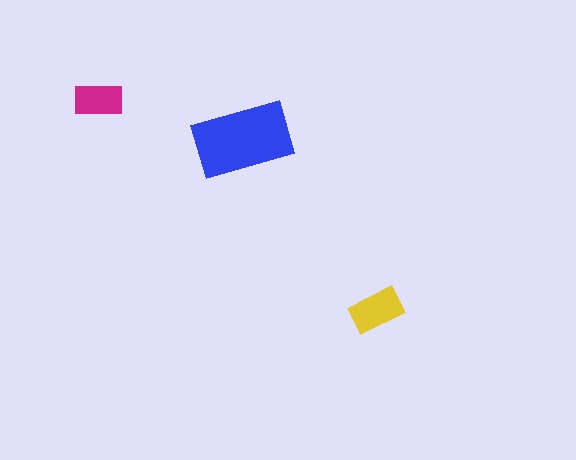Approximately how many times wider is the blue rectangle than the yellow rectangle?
About 2 times wider.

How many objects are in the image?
There are 3 objects in the image.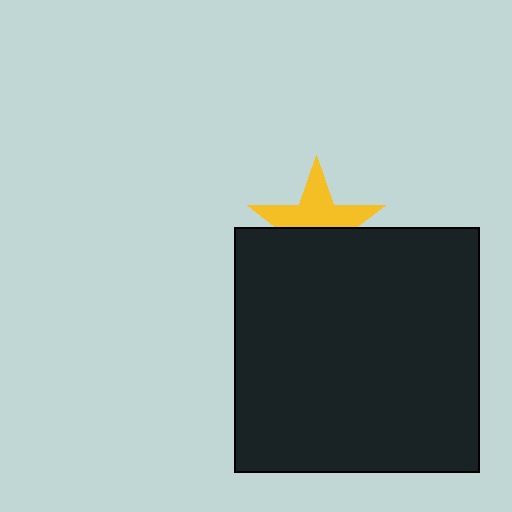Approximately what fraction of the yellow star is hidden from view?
Roughly 47% of the yellow star is hidden behind the black square.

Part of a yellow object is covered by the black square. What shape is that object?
It is a star.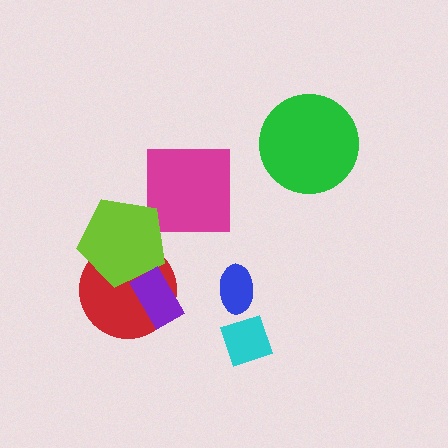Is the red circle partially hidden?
Yes, it is partially covered by another shape.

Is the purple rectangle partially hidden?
No, no other shape covers it.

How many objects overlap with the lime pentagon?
2 objects overlap with the lime pentagon.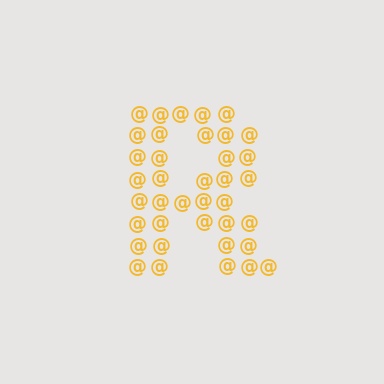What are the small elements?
The small elements are at signs.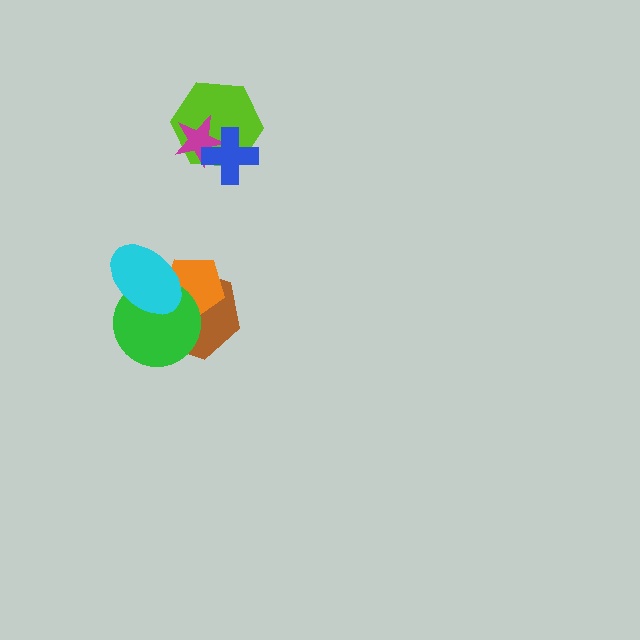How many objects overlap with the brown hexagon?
3 objects overlap with the brown hexagon.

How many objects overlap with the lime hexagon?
2 objects overlap with the lime hexagon.